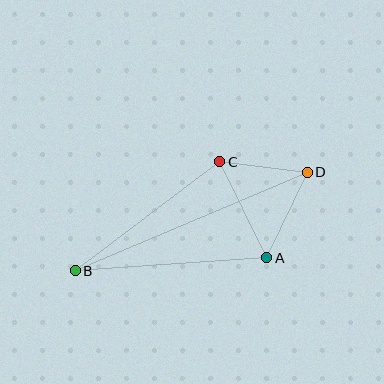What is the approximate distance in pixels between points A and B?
The distance between A and B is approximately 192 pixels.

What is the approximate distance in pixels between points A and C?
The distance between A and C is approximately 107 pixels.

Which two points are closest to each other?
Points C and D are closest to each other.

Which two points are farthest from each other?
Points B and D are farthest from each other.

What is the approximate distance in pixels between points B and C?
The distance between B and C is approximately 181 pixels.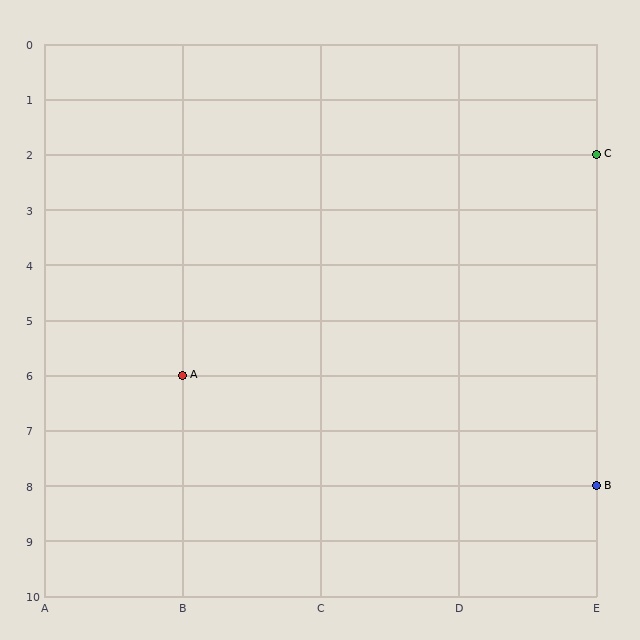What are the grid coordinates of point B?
Point B is at grid coordinates (E, 8).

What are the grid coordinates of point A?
Point A is at grid coordinates (B, 6).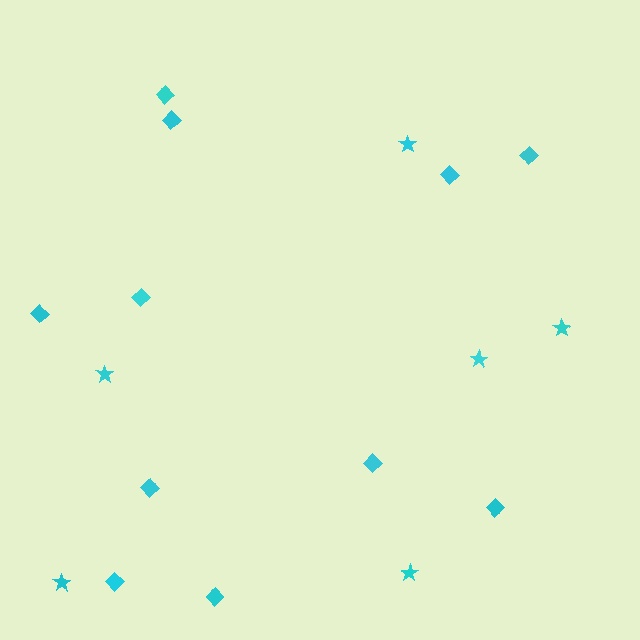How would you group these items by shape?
There are 2 groups: one group of diamonds (11) and one group of stars (6).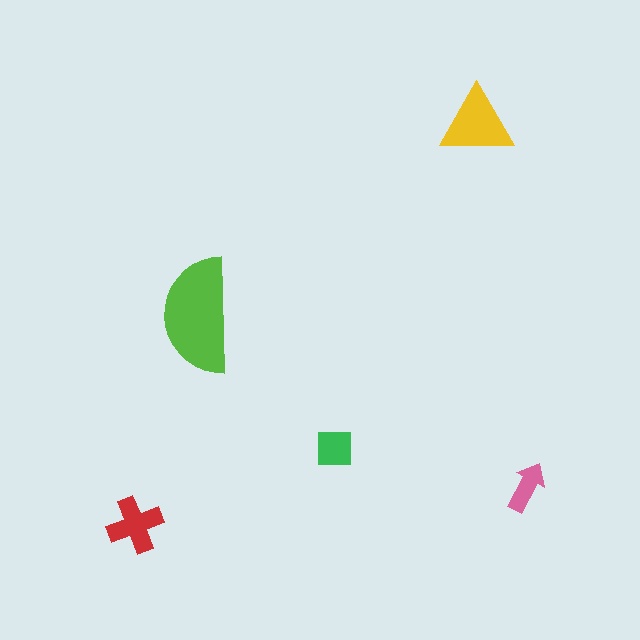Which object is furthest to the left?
The red cross is leftmost.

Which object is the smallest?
The pink arrow.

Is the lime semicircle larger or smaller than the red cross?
Larger.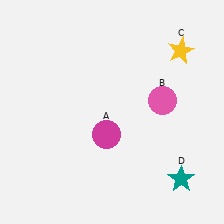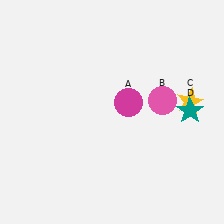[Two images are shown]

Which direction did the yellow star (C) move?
The yellow star (C) moved down.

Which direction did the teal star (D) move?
The teal star (D) moved up.